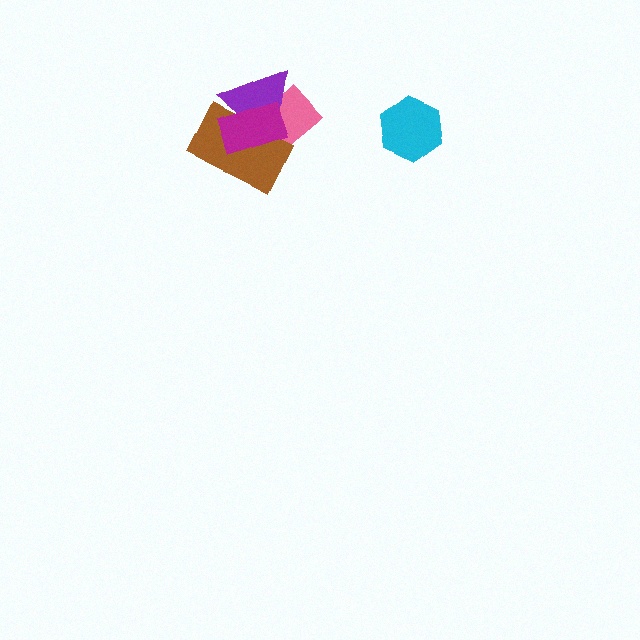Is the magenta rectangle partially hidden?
No, no other shape covers it.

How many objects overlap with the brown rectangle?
3 objects overlap with the brown rectangle.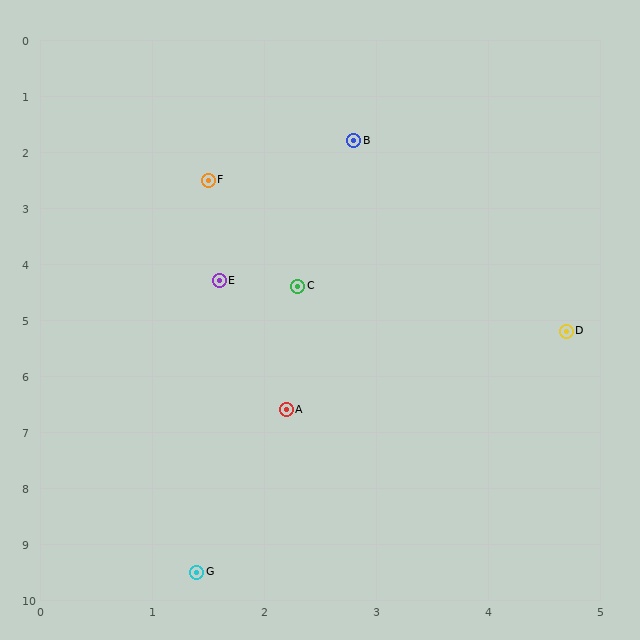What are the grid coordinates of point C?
Point C is at approximately (2.3, 4.4).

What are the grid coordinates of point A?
Point A is at approximately (2.2, 6.6).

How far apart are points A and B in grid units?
Points A and B are about 4.8 grid units apart.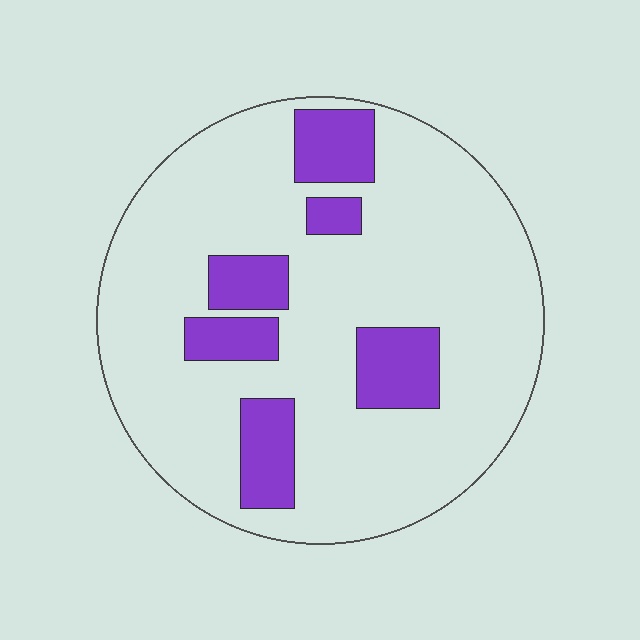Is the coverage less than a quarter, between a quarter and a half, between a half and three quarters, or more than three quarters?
Less than a quarter.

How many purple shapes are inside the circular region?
6.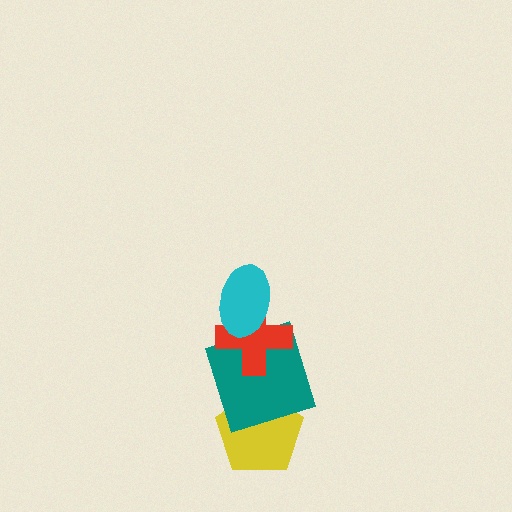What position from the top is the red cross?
The red cross is 2nd from the top.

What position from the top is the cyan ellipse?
The cyan ellipse is 1st from the top.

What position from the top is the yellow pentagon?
The yellow pentagon is 4th from the top.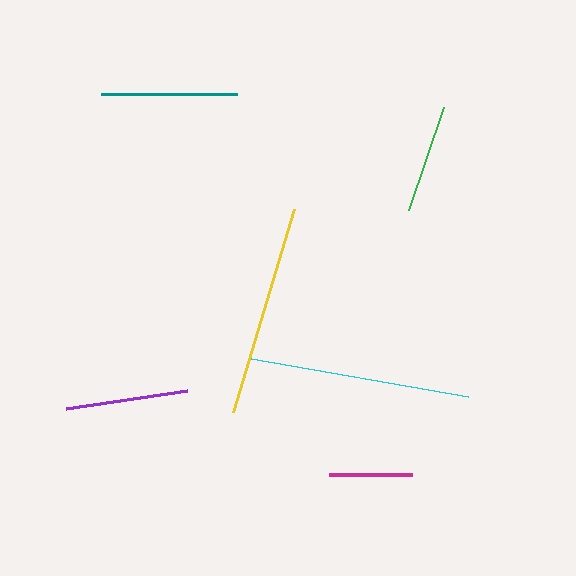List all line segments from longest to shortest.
From longest to shortest: cyan, yellow, teal, purple, green, magenta.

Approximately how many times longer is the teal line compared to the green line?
The teal line is approximately 1.3 times the length of the green line.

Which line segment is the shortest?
The magenta line is the shortest at approximately 83 pixels.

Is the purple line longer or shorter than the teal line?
The teal line is longer than the purple line.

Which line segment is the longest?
The cyan line is the longest at approximately 220 pixels.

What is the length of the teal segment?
The teal segment is approximately 136 pixels long.